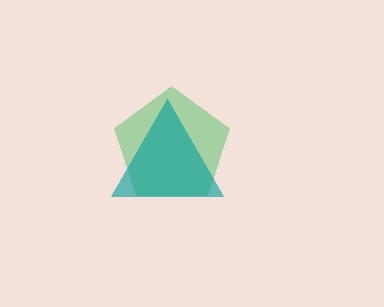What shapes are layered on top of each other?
The layered shapes are: a green pentagon, a teal triangle.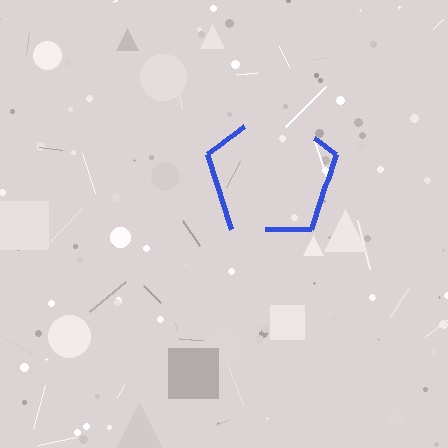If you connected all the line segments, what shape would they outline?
They would outline a pentagon.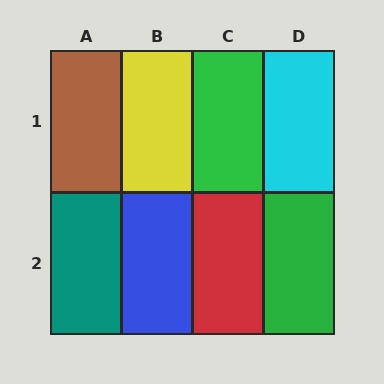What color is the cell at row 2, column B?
Blue.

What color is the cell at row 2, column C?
Red.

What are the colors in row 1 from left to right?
Brown, yellow, green, cyan.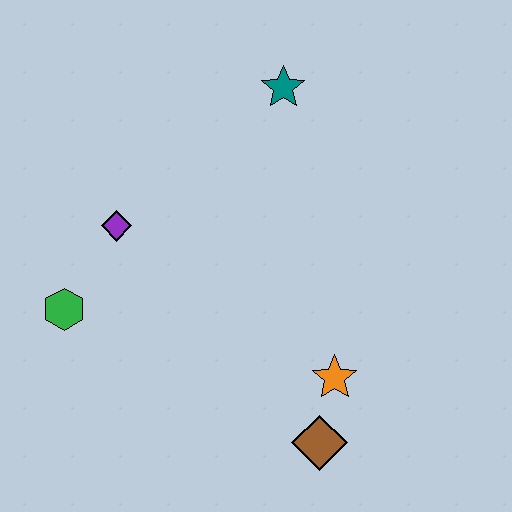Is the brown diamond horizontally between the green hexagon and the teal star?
No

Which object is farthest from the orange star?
The teal star is farthest from the orange star.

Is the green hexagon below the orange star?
No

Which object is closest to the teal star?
The purple diamond is closest to the teal star.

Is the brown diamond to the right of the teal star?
Yes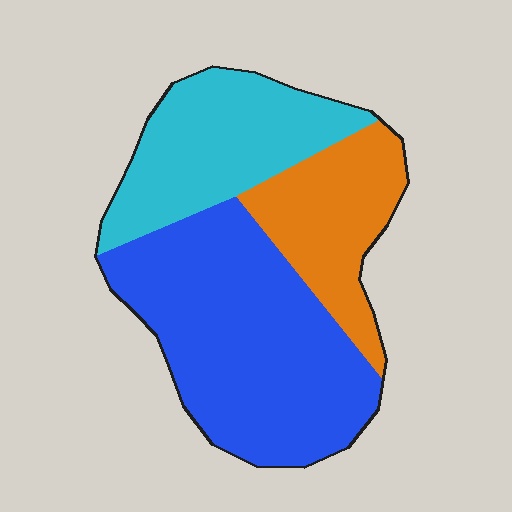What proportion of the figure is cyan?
Cyan covers about 30% of the figure.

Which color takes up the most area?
Blue, at roughly 50%.